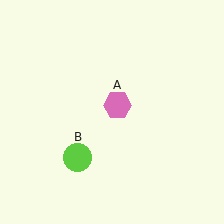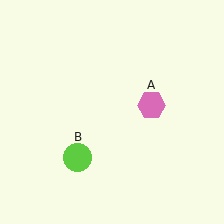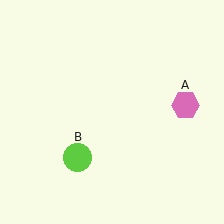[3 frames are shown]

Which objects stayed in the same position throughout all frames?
Lime circle (object B) remained stationary.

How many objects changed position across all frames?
1 object changed position: pink hexagon (object A).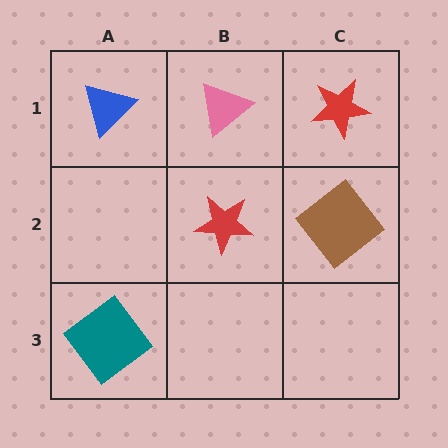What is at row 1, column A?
A blue triangle.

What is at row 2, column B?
A red star.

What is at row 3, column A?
A teal diamond.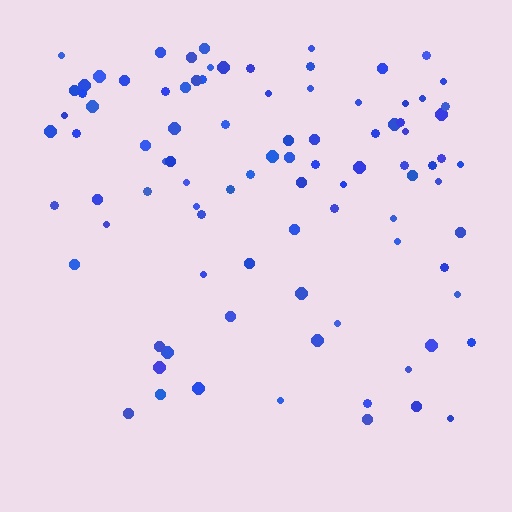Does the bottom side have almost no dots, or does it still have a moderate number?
Still a moderate number, just noticeably fewer than the top.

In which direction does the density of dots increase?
From bottom to top, with the top side densest.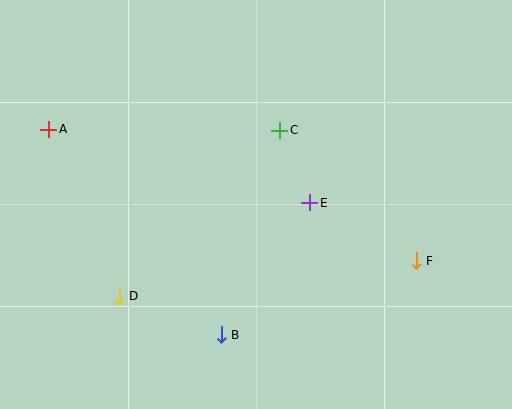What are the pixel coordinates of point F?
Point F is at (416, 261).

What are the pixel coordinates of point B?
Point B is at (221, 335).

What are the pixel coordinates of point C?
Point C is at (280, 130).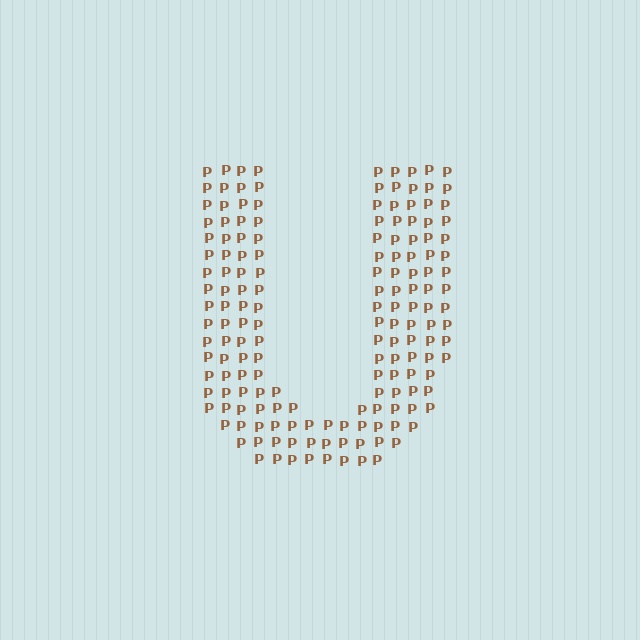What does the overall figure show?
The overall figure shows the letter U.